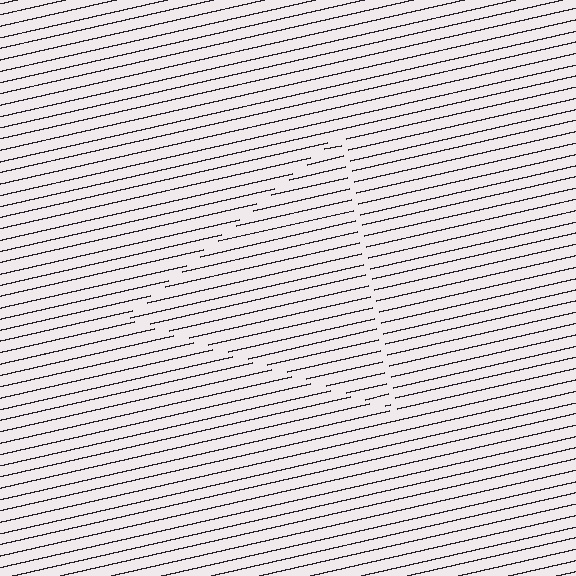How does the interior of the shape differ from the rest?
The interior of the shape contains the same grating, shifted by half a period — the contour is defined by the phase discontinuity where line-ends from the inner and outer gratings abut.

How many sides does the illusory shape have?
3 sides — the line-ends trace a triangle.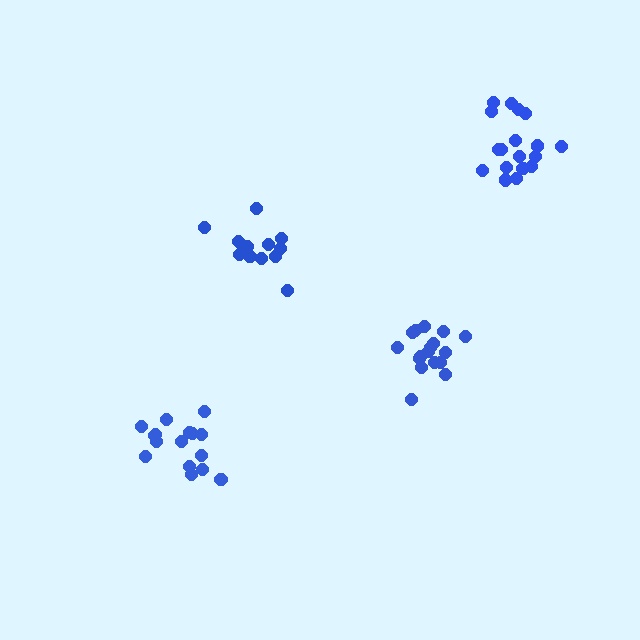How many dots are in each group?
Group 1: 16 dots, Group 2: 12 dots, Group 3: 18 dots, Group 4: 17 dots (63 total).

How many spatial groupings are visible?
There are 4 spatial groupings.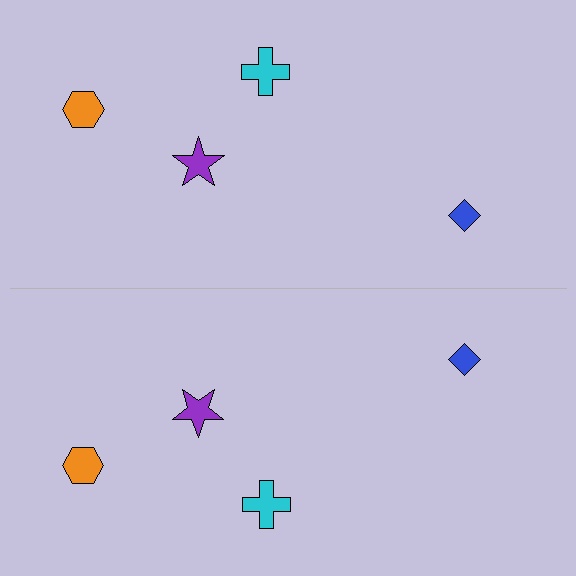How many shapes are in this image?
There are 8 shapes in this image.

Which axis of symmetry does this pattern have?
The pattern has a horizontal axis of symmetry running through the center of the image.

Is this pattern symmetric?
Yes, this pattern has bilateral (reflection) symmetry.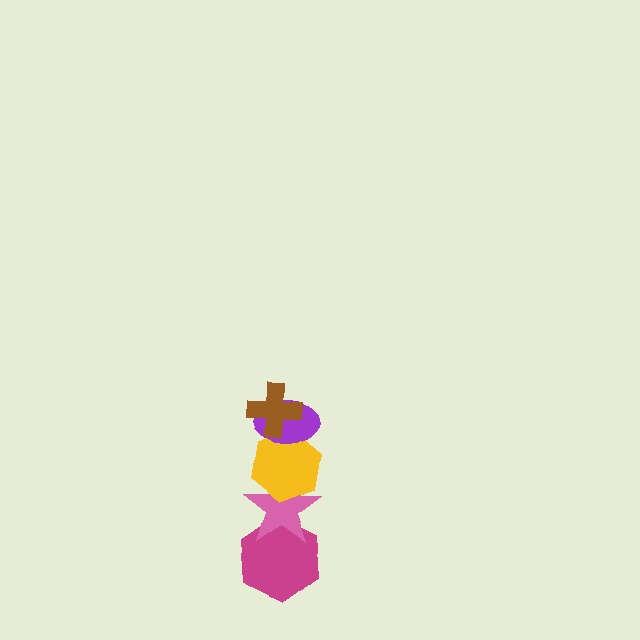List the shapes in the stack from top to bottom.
From top to bottom: the brown cross, the purple ellipse, the yellow hexagon, the pink star, the magenta hexagon.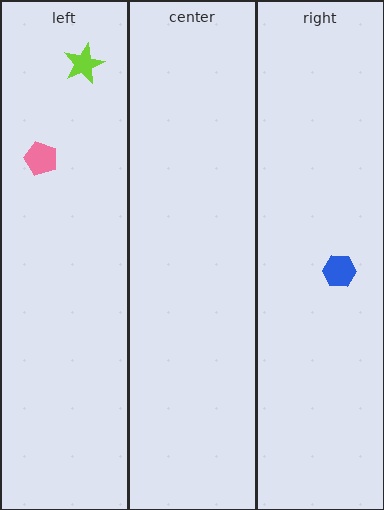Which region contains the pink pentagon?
The left region.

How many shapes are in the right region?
1.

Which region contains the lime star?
The left region.